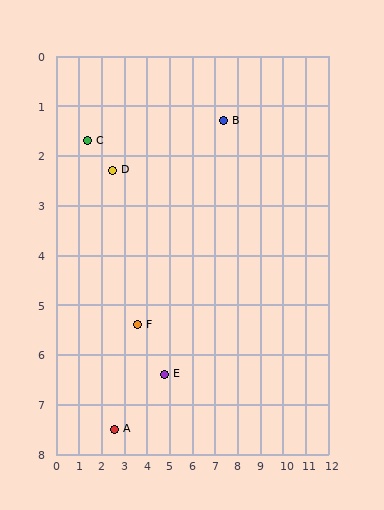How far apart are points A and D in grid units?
Points A and D are about 5.2 grid units apart.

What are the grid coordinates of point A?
Point A is at approximately (2.6, 7.5).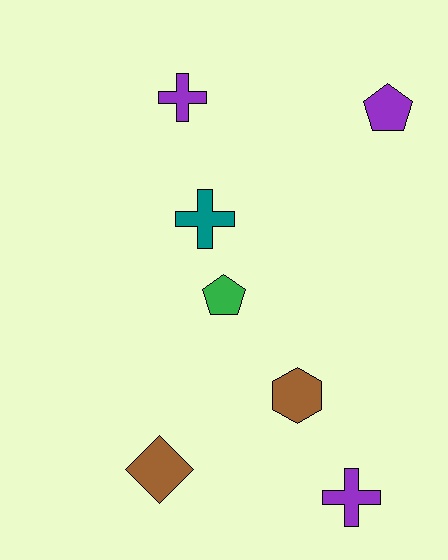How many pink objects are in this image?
There are no pink objects.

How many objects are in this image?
There are 7 objects.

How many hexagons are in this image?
There is 1 hexagon.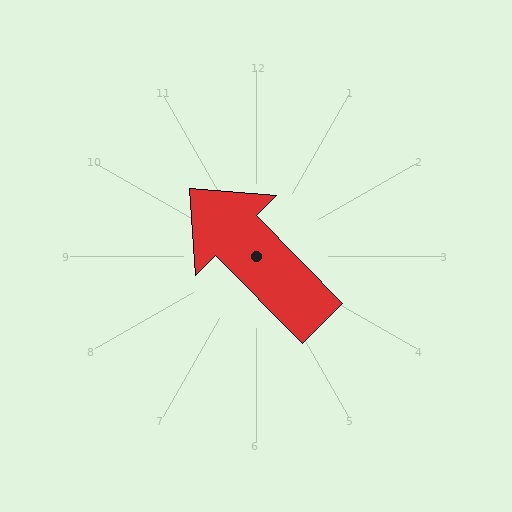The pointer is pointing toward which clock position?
Roughly 11 o'clock.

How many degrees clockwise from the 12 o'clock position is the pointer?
Approximately 315 degrees.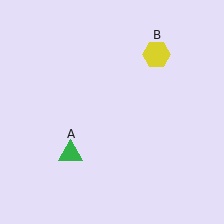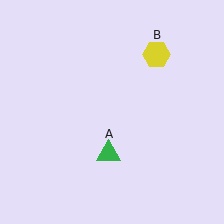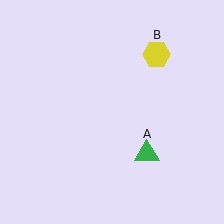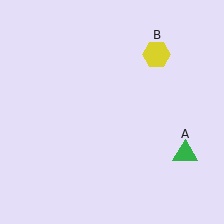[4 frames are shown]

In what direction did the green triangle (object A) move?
The green triangle (object A) moved right.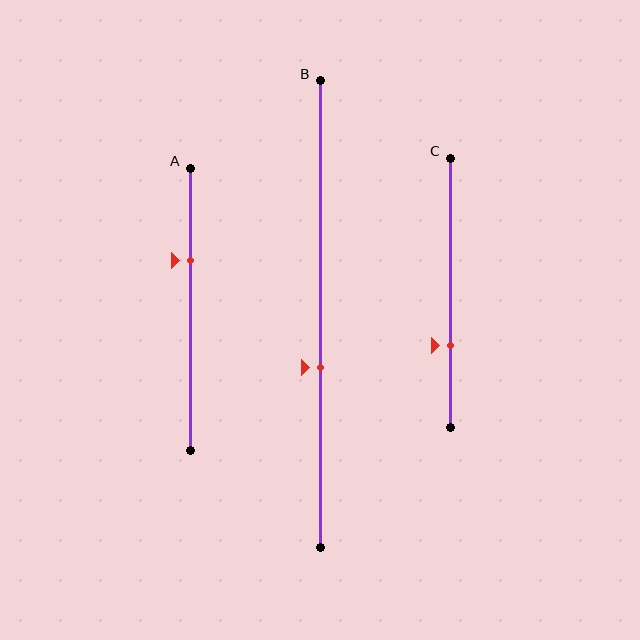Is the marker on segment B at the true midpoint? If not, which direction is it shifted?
No, the marker on segment B is shifted downward by about 12% of the segment length.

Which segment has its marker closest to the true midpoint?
Segment B has its marker closest to the true midpoint.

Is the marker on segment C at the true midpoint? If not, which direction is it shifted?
No, the marker on segment C is shifted downward by about 20% of the segment length.